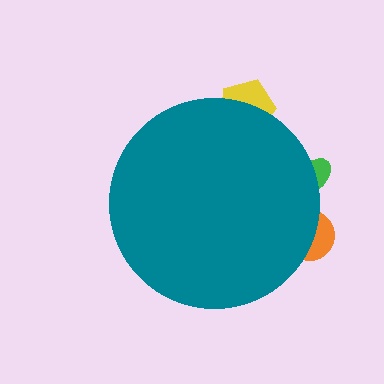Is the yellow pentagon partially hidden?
Yes, the yellow pentagon is partially hidden behind the teal circle.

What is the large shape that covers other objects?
A teal circle.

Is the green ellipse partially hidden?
Yes, the green ellipse is partially hidden behind the teal circle.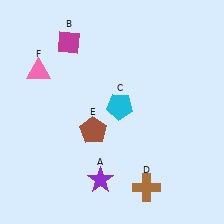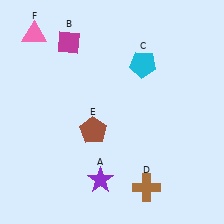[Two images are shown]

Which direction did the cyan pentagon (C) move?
The cyan pentagon (C) moved up.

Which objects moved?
The objects that moved are: the cyan pentagon (C), the pink triangle (F).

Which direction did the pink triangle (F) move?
The pink triangle (F) moved up.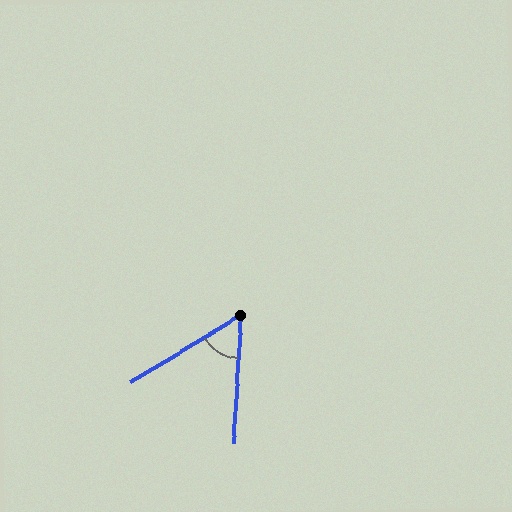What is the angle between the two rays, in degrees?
Approximately 55 degrees.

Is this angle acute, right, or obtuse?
It is acute.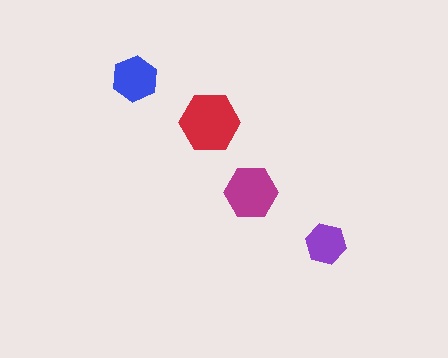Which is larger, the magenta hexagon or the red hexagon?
The red one.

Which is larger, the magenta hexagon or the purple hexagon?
The magenta one.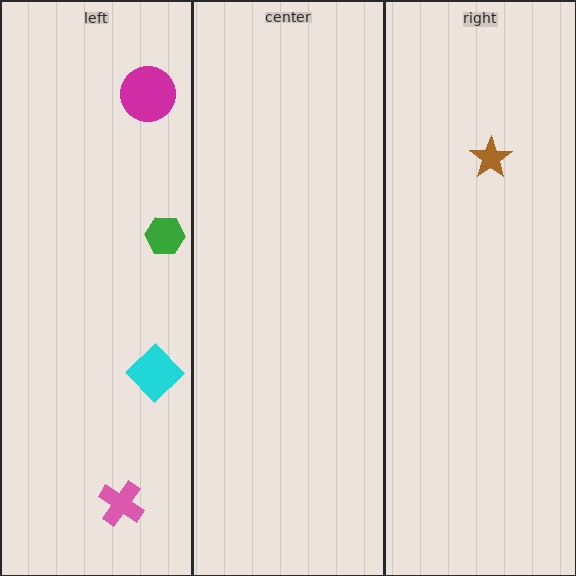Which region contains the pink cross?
The left region.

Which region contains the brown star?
The right region.